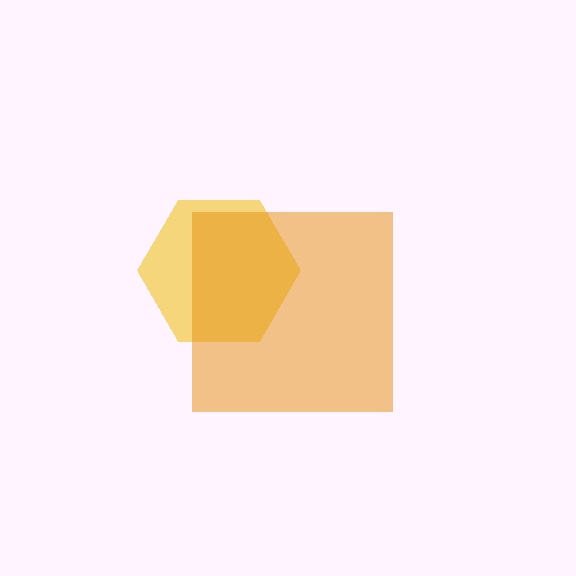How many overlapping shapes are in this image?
There are 2 overlapping shapes in the image.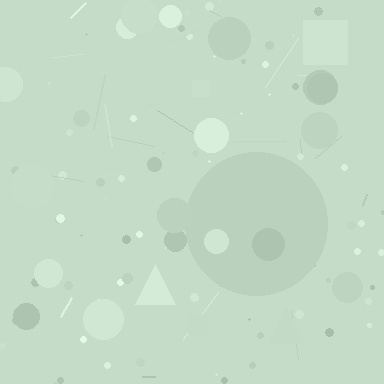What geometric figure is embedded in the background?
A circle is embedded in the background.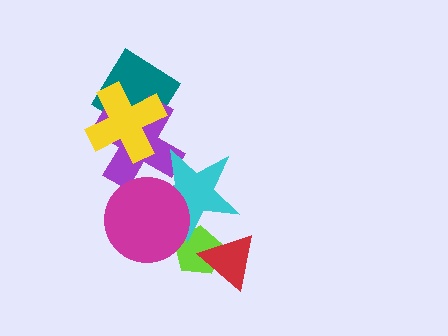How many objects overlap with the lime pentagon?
3 objects overlap with the lime pentagon.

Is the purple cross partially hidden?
Yes, it is partially covered by another shape.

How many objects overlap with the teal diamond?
2 objects overlap with the teal diamond.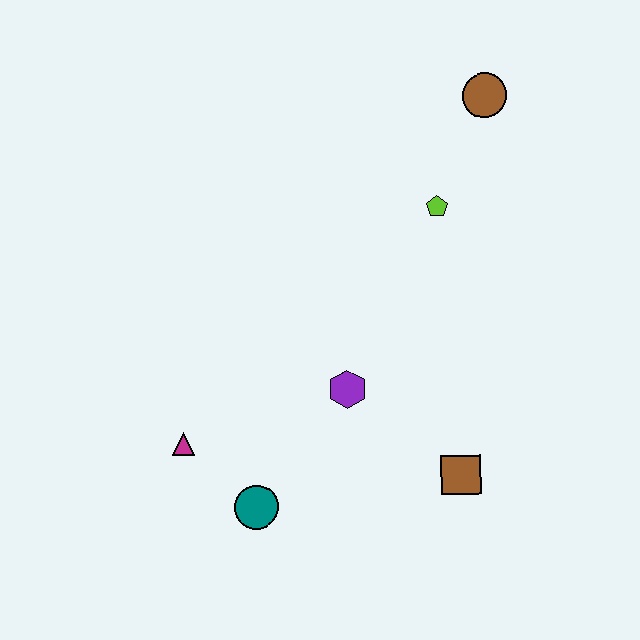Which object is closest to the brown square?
The purple hexagon is closest to the brown square.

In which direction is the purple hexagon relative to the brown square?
The purple hexagon is to the left of the brown square.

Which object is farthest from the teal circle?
The brown circle is farthest from the teal circle.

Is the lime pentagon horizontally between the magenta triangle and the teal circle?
No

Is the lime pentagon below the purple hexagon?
No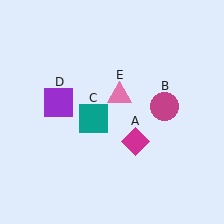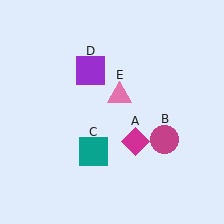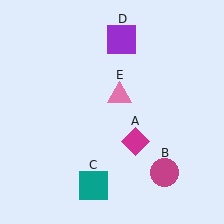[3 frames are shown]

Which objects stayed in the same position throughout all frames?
Magenta diamond (object A) and pink triangle (object E) remained stationary.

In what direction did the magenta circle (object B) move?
The magenta circle (object B) moved down.